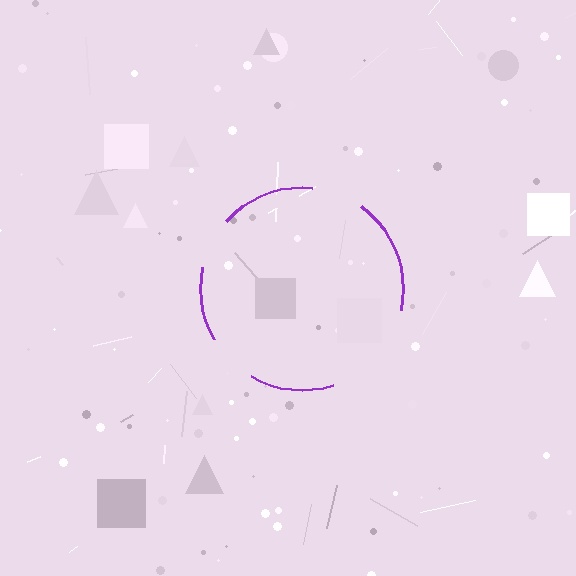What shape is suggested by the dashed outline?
The dashed outline suggests a circle.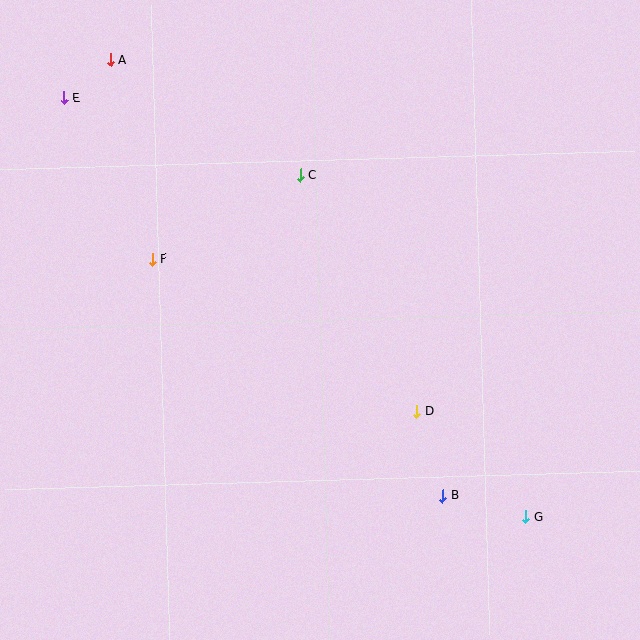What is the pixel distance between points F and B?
The distance between F and B is 375 pixels.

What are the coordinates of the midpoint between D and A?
The midpoint between D and A is at (263, 236).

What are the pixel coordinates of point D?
Point D is at (416, 412).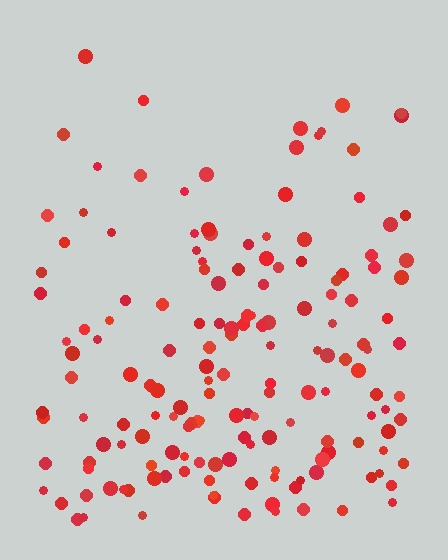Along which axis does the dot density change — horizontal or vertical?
Vertical.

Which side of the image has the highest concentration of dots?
The bottom.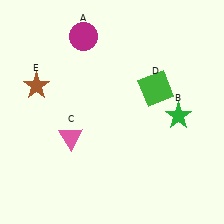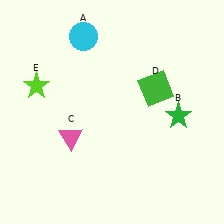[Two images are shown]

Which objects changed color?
A changed from magenta to cyan. E changed from brown to lime.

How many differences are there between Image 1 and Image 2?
There are 2 differences between the two images.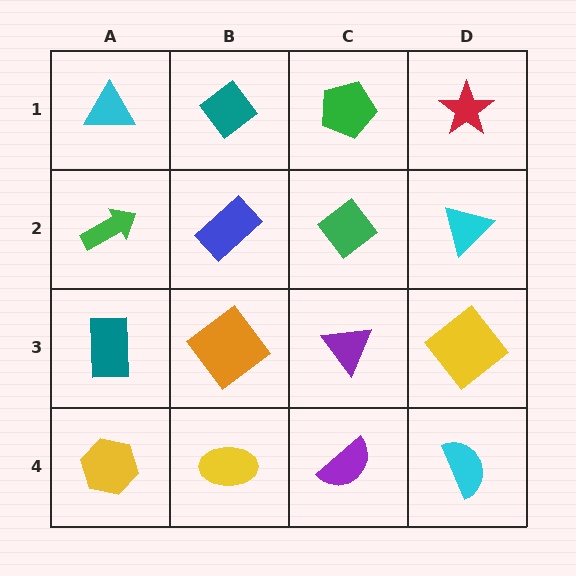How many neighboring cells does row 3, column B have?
4.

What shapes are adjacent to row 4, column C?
A purple triangle (row 3, column C), a yellow ellipse (row 4, column B), a cyan semicircle (row 4, column D).